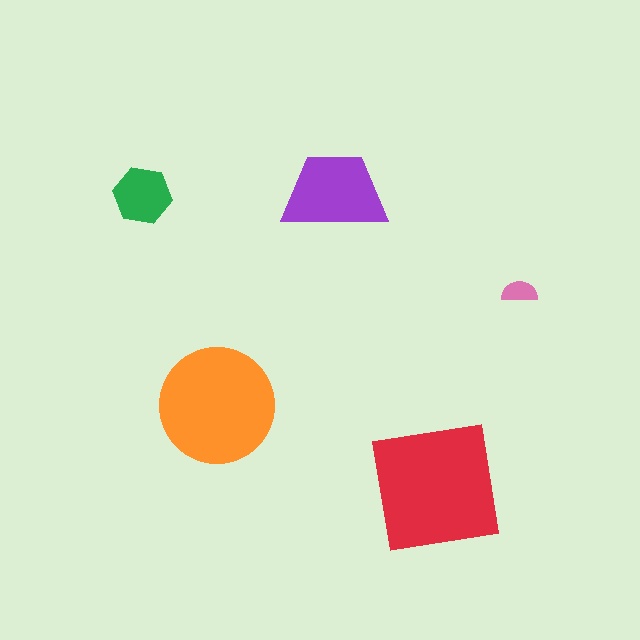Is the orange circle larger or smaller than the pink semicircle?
Larger.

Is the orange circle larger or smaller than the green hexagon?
Larger.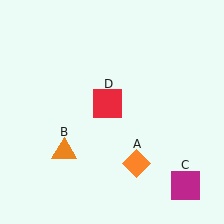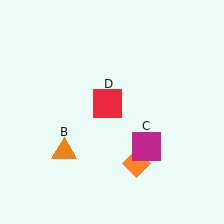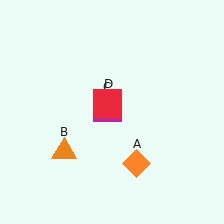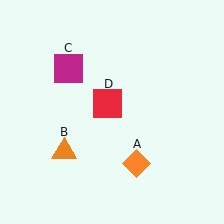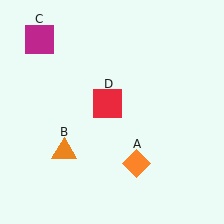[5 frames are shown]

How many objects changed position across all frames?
1 object changed position: magenta square (object C).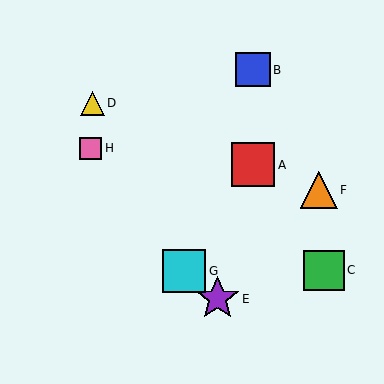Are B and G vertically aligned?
No, B is at x≈253 and G is at x≈184.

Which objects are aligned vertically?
Objects A, B are aligned vertically.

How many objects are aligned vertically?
2 objects (A, B) are aligned vertically.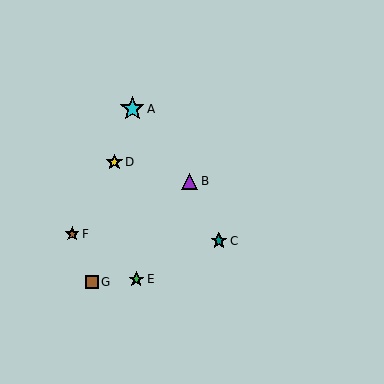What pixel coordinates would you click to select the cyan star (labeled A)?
Click at (132, 109) to select the cyan star A.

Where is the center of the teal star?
The center of the teal star is at (219, 241).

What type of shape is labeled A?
Shape A is a cyan star.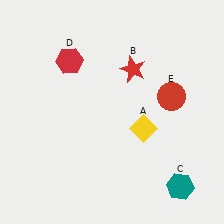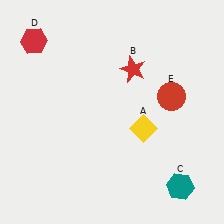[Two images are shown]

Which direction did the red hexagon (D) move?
The red hexagon (D) moved left.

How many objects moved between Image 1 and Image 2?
1 object moved between the two images.